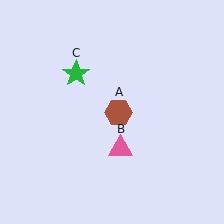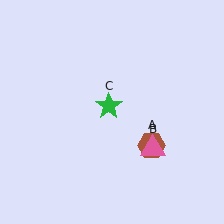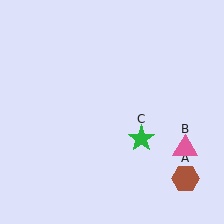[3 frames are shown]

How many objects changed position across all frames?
3 objects changed position: brown hexagon (object A), pink triangle (object B), green star (object C).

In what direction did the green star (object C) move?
The green star (object C) moved down and to the right.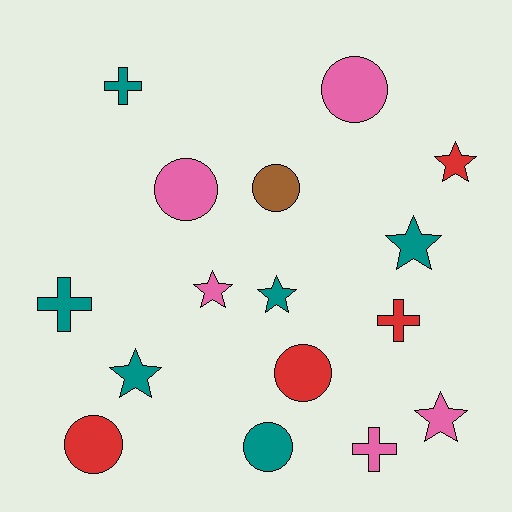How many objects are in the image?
There are 16 objects.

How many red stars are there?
There is 1 red star.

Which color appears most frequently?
Teal, with 6 objects.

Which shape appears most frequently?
Star, with 6 objects.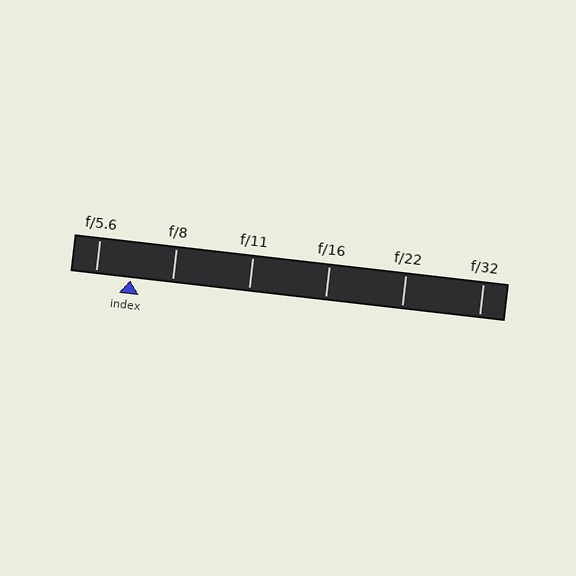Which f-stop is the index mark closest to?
The index mark is closest to f/5.6.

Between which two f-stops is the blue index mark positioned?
The index mark is between f/5.6 and f/8.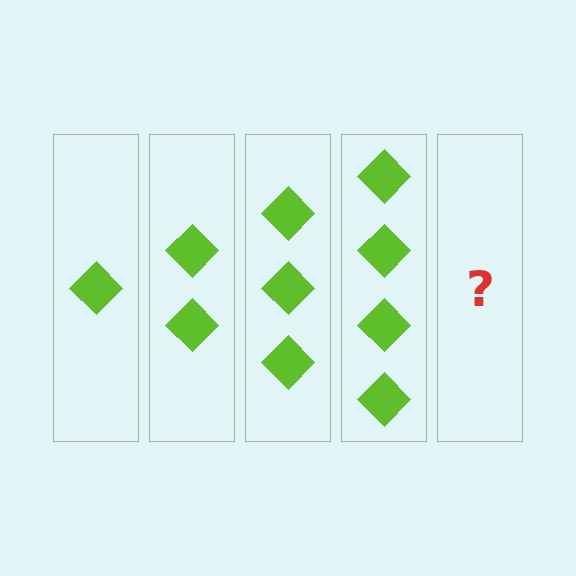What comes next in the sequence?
The next element should be 5 diamonds.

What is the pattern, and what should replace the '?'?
The pattern is that each step adds one more diamond. The '?' should be 5 diamonds.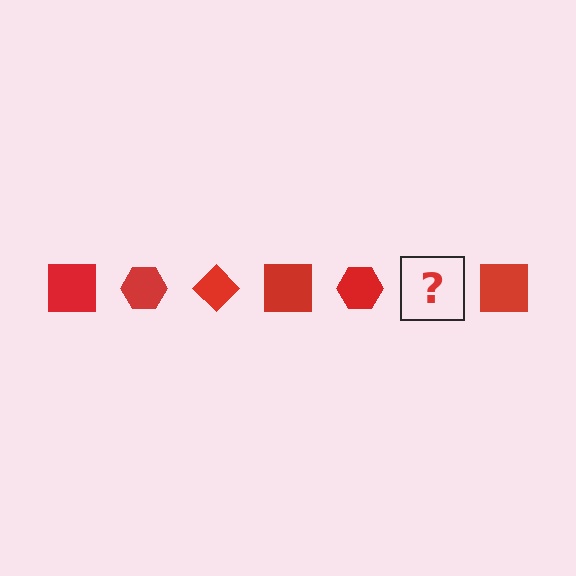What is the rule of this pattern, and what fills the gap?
The rule is that the pattern cycles through square, hexagon, diamond shapes in red. The gap should be filled with a red diamond.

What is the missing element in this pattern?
The missing element is a red diamond.